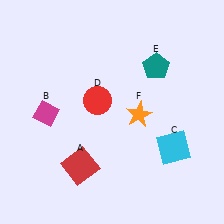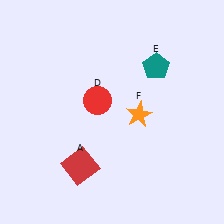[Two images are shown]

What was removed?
The cyan square (C), the magenta diamond (B) were removed in Image 2.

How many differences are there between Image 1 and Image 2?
There are 2 differences between the two images.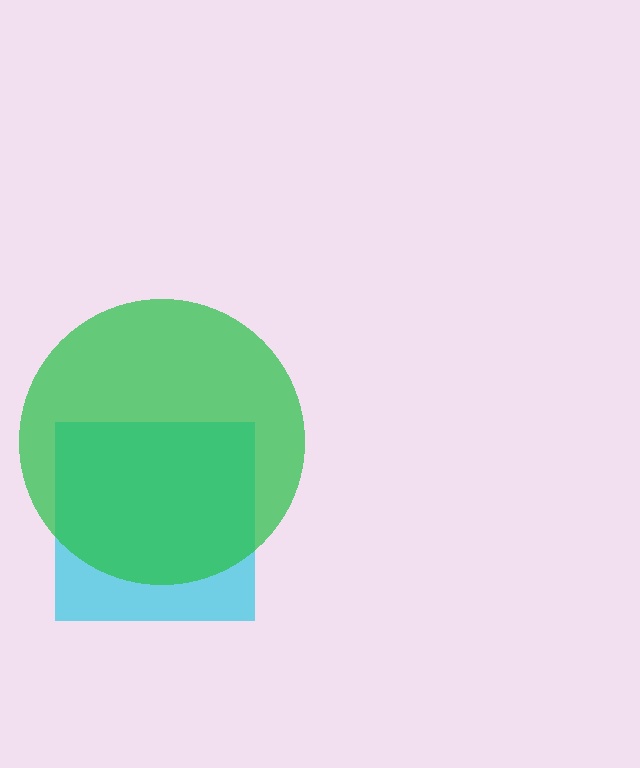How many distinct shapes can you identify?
There are 2 distinct shapes: a cyan square, a green circle.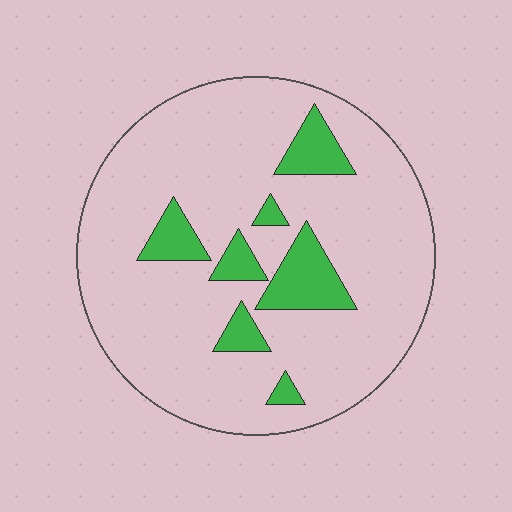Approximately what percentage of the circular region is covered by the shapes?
Approximately 15%.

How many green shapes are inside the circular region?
7.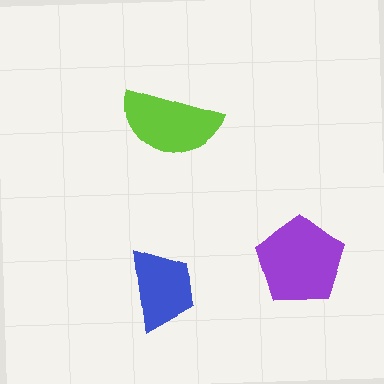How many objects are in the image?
There are 3 objects in the image.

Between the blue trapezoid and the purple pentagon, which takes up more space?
The purple pentagon.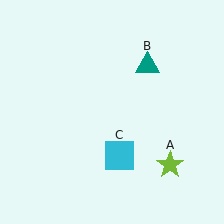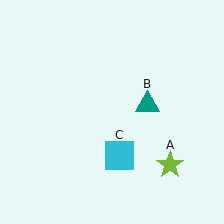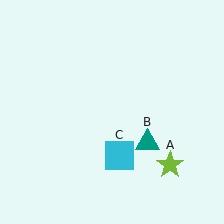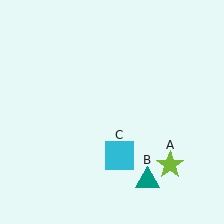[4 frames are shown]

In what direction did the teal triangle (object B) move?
The teal triangle (object B) moved down.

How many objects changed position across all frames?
1 object changed position: teal triangle (object B).